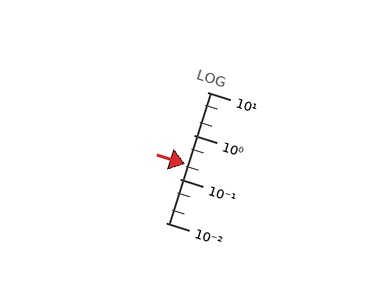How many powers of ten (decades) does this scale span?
The scale spans 3 decades, from 0.01 to 10.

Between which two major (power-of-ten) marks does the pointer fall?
The pointer is between 0.1 and 1.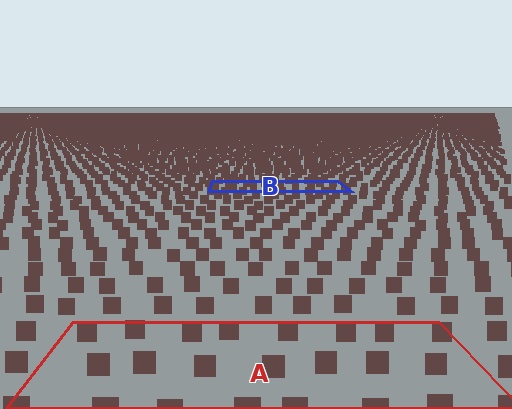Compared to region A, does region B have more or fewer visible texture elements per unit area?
Region B has more texture elements per unit area — they are packed more densely because it is farther away.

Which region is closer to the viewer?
Region A is closer. The texture elements there are larger and more spread out.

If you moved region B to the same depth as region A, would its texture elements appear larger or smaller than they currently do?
They would appear larger. At a closer depth, the same texture elements are projected at a bigger on-screen size.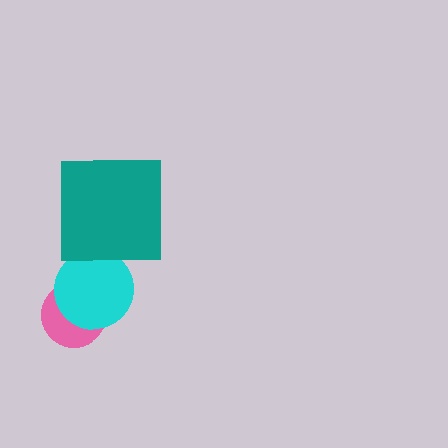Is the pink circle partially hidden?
Yes, it is partially covered by another shape.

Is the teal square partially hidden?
No, no other shape covers it.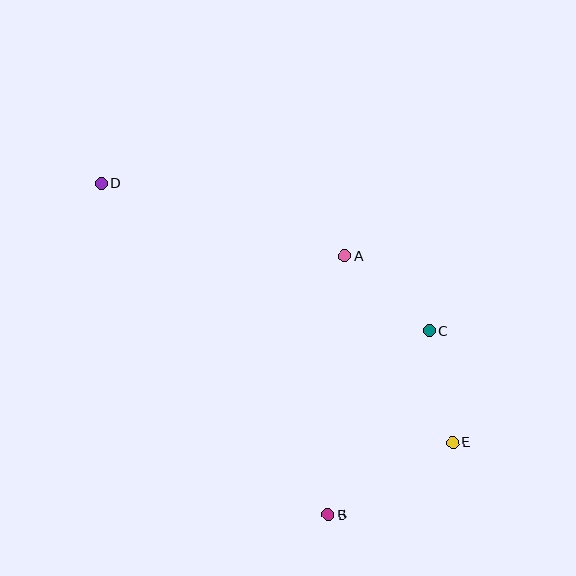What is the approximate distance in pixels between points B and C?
The distance between B and C is approximately 210 pixels.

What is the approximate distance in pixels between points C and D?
The distance between C and D is approximately 359 pixels.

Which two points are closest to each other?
Points A and C are closest to each other.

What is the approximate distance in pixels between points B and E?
The distance between B and E is approximately 143 pixels.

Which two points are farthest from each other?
Points D and E are farthest from each other.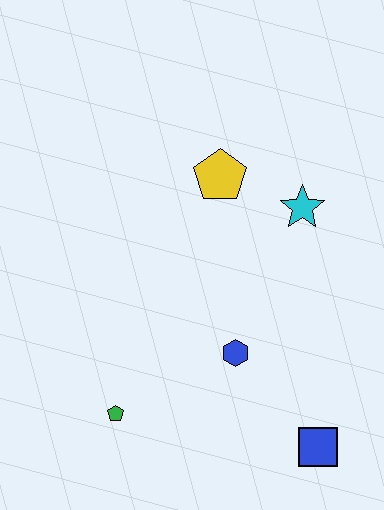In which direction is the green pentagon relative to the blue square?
The green pentagon is to the left of the blue square.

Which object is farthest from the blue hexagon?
The yellow pentagon is farthest from the blue hexagon.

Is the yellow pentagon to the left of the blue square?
Yes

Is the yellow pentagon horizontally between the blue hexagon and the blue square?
No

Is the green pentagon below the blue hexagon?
Yes